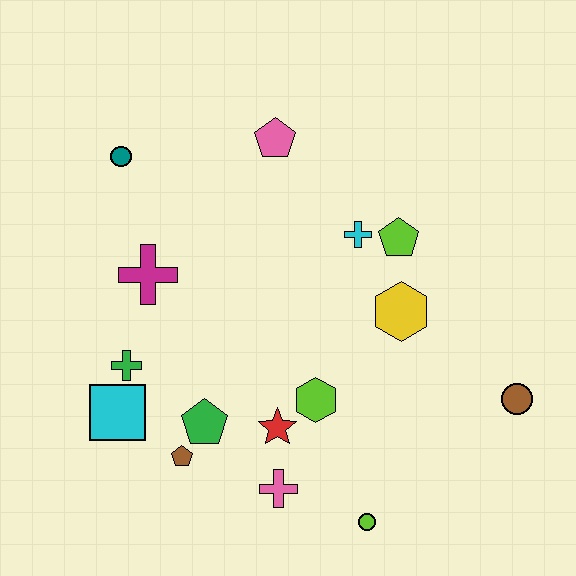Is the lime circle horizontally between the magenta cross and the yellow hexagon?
Yes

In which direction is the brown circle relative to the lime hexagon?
The brown circle is to the right of the lime hexagon.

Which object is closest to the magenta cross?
The green cross is closest to the magenta cross.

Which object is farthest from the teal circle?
The brown circle is farthest from the teal circle.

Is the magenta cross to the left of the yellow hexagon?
Yes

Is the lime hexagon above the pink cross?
Yes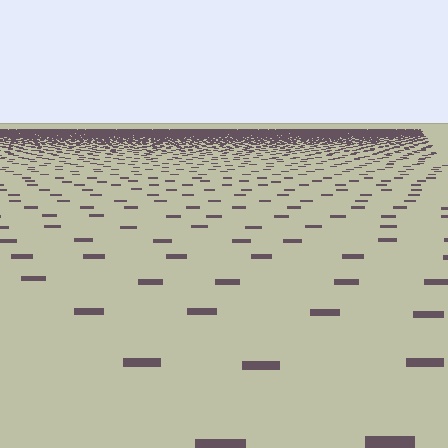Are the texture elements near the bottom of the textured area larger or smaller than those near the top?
Larger. Near the bottom, elements are closer to the viewer and appear at a bigger on-screen size.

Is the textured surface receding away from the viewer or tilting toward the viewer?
The surface is receding away from the viewer. Texture elements get smaller and denser toward the top.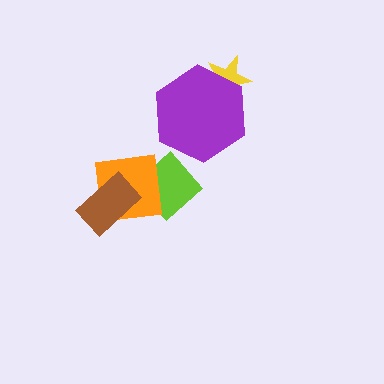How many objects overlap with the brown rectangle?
1 object overlaps with the brown rectangle.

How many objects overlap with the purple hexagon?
1 object overlaps with the purple hexagon.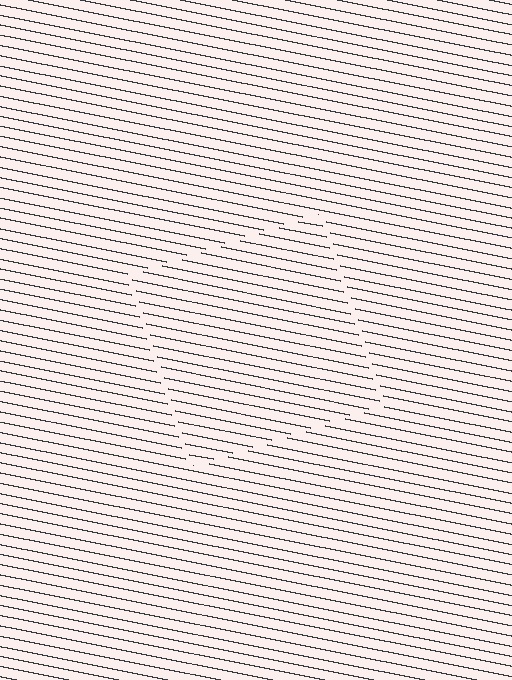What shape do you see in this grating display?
An illusory square. The interior of the shape contains the same grating, shifted by half a period — the contour is defined by the phase discontinuity where line-ends from the inner and outer gratings abut.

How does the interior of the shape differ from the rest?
The interior of the shape contains the same grating, shifted by half a period — the contour is defined by the phase discontinuity where line-ends from the inner and outer gratings abut.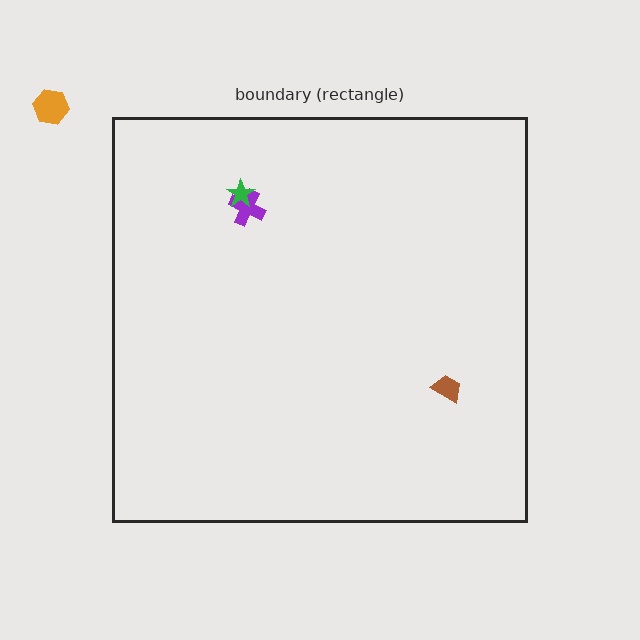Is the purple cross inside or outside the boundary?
Inside.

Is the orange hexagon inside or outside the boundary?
Outside.